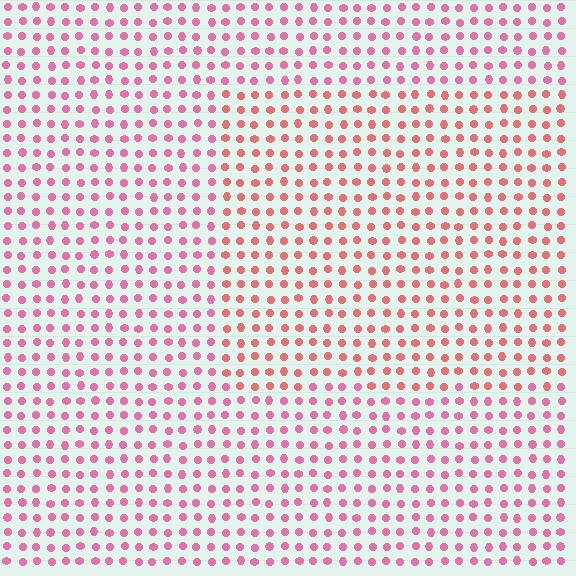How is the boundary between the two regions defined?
The boundary is defined purely by a slight shift in hue (about 29 degrees). Spacing, size, and orientation are identical on both sides.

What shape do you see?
I see a rectangle.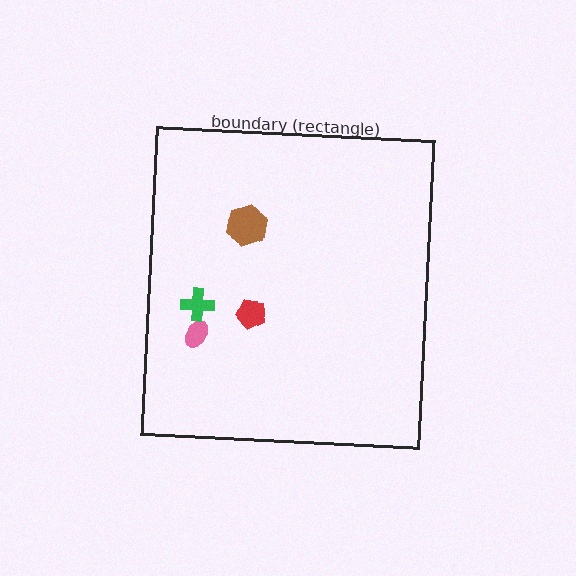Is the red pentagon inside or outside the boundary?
Inside.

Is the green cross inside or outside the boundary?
Inside.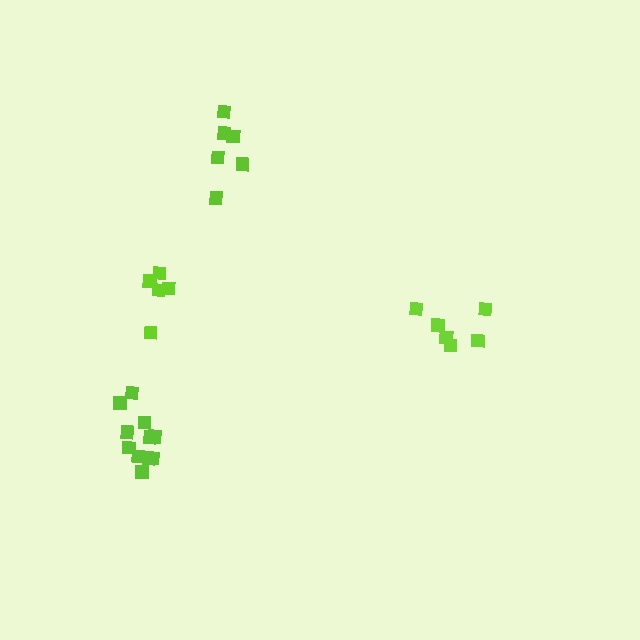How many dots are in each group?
Group 1: 5 dots, Group 2: 6 dots, Group 3: 6 dots, Group 4: 11 dots (28 total).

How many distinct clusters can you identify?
There are 4 distinct clusters.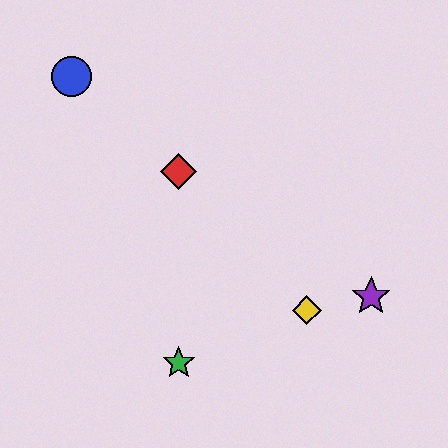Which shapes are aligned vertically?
The red diamond, the green star are aligned vertically.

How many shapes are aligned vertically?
2 shapes (the red diamond, the green star) are aligned vertically.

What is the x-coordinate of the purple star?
The purple star is at x≈371.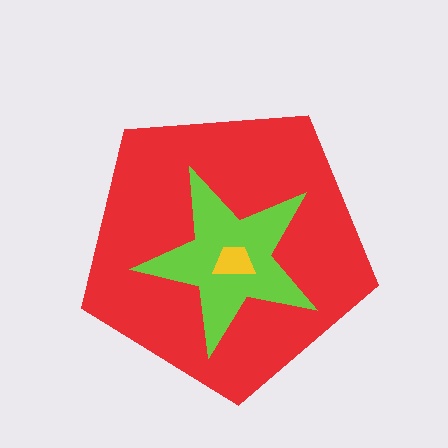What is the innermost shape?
The yellow trapezoid.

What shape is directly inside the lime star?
The yellow trapezoid.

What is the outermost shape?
The red pentagon.